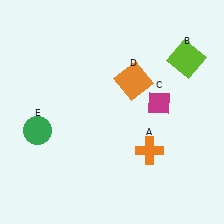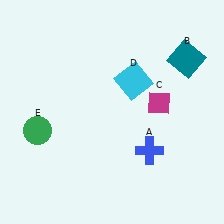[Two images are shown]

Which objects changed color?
A changed from orange to blue. B changed from lime to teal. D changed from orange to cyan.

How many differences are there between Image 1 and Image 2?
There are 3 differences between the two images.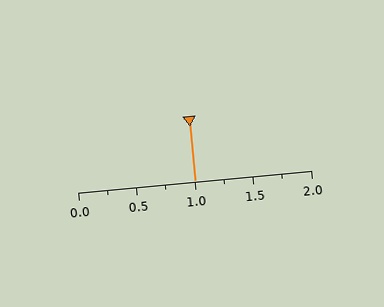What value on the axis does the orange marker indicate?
The marker indicates approximately 1.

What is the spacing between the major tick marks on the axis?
The major ticks are spaced 0.5 apart.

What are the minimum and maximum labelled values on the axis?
The axis runs from 0.0 to 2.0.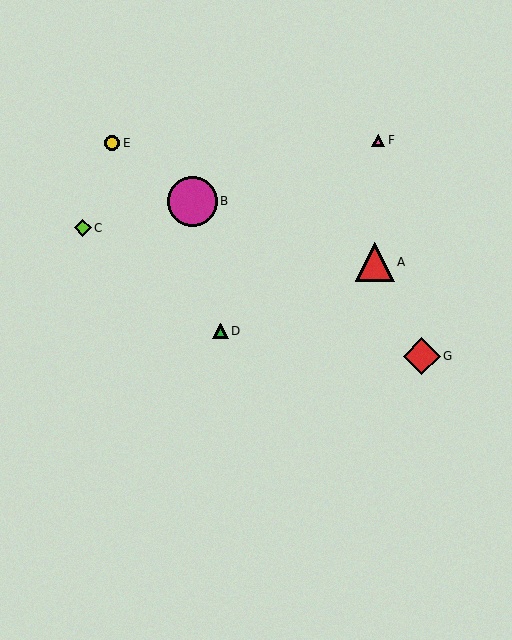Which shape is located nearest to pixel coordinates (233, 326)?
The green triangle (labeled D) at (220, 331) is nearest to that location.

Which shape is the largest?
The magenta circle (labeled B) is the largest.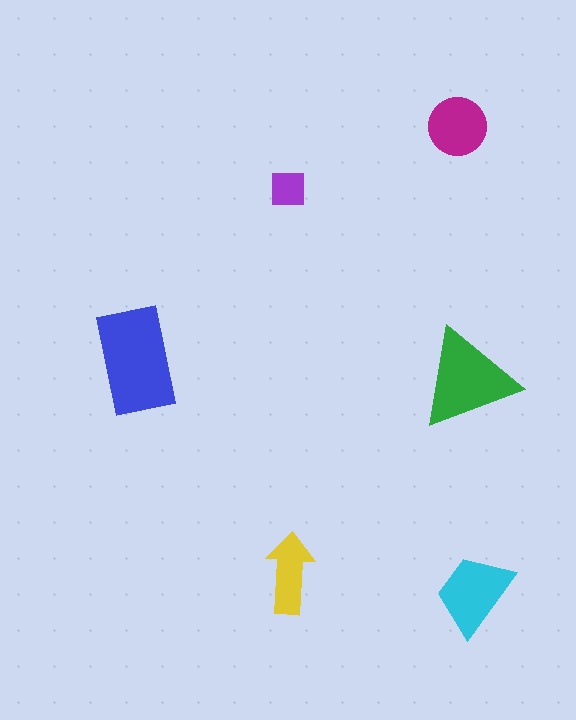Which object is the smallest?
The purple square.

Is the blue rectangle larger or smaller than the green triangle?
Larger.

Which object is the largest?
The blue rectangle.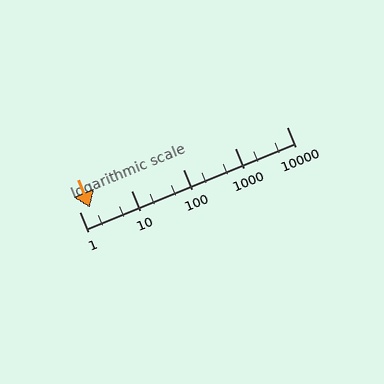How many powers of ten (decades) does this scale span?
The scale spans 4 decades, from 1 to 10000.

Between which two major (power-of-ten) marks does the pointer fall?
The pointer is between 1 and 10.